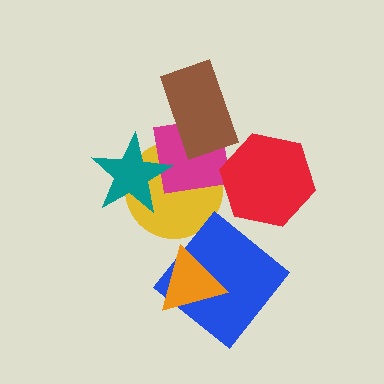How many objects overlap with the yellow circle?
2 objects overlap with the yellow circle.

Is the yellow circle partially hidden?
Yes, it is partially covered by another shape.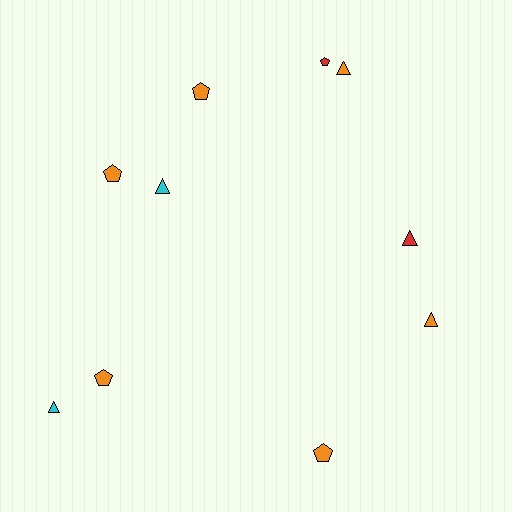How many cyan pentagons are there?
There are no cyan pentagons.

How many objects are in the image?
There are 10 objects.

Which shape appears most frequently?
Triangle, with 5 objects.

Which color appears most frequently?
Orange, with 6 objects.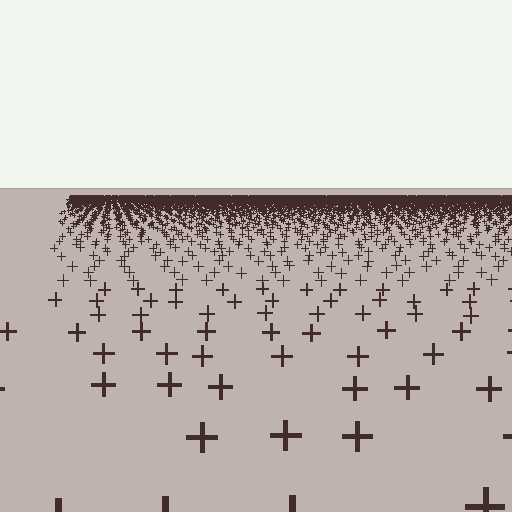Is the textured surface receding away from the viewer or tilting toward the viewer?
The surface is receding away from the viewer. Texture elements get smaller and denser toward the top.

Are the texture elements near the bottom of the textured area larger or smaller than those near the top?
Larger. Near the bottom, elements are closer to the viewer and appear at a bigger on-screen size.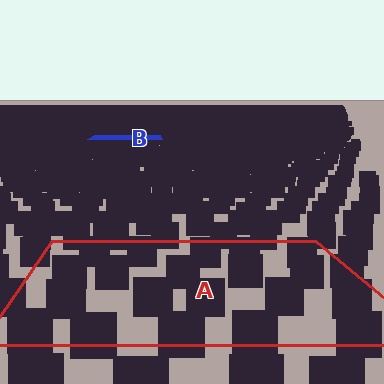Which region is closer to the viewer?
Region A is closer. The texture elements there are larger and more spread out.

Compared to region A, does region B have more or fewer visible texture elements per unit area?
Region B has more texture elements per unit area — they are packed more densely because it is farther away.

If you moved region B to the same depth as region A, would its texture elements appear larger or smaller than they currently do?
They would appear larger. At a closer depth, the same texture elements are projected at a bigger on-screen size.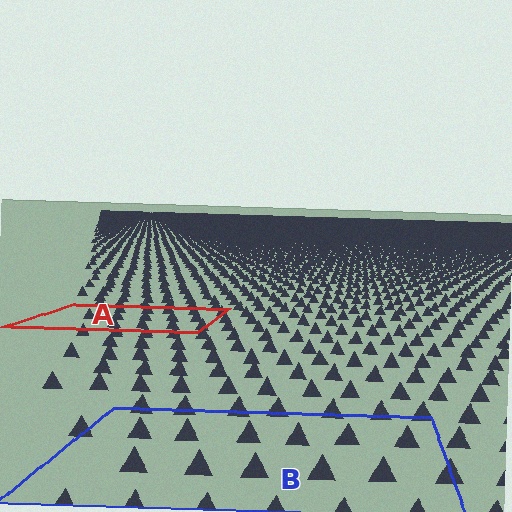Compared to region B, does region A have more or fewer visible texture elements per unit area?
Region A has more texture elements per unit area — they are packed more densely because it is farther away.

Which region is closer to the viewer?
Region B is closer. The texture elements there are larger and more spread out.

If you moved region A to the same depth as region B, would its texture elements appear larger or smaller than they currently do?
They would appear larger. At a closer depth, the same texture elements are projected at a bigger on-screen size.